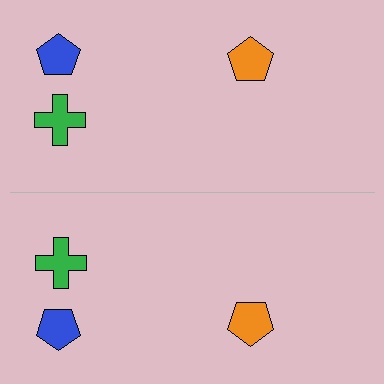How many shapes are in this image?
There are 6 shapes in this image.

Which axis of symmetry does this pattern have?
The pattern has a horizontal axis of symmetry running through the center of the image.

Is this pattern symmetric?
Yes, this pattern has bilateral (reflection) symmetry.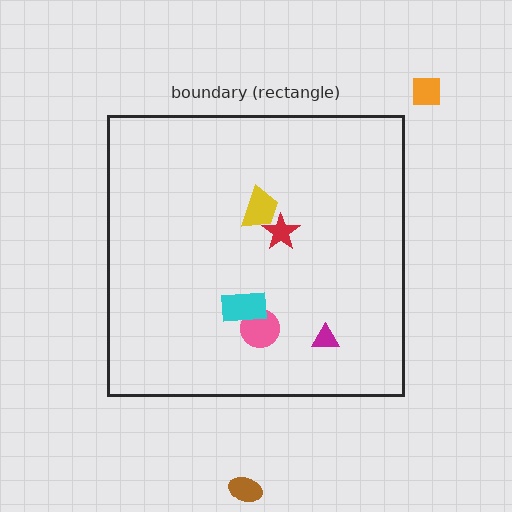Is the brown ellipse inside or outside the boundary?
Outside.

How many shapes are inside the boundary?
5 inside, 2 outside.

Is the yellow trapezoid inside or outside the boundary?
Inside.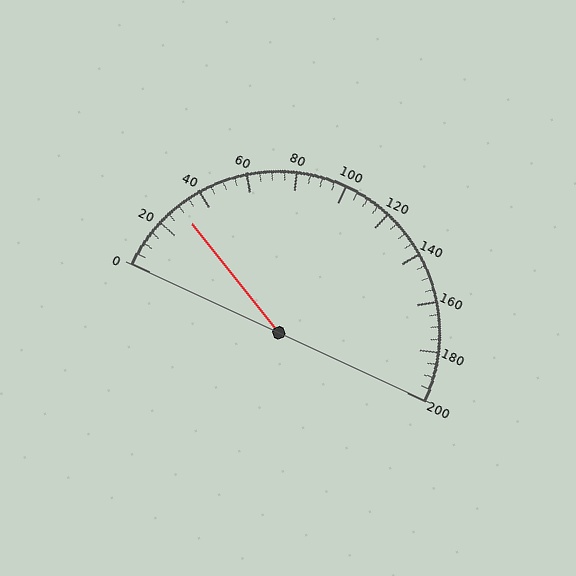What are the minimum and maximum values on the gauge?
The gauge ranges from 0 to 200.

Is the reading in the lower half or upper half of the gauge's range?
The reading is in the lower half of the range (0 to 200).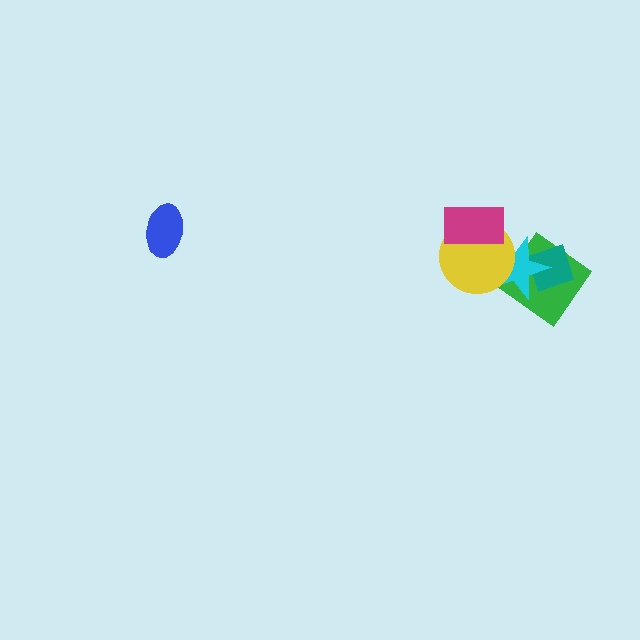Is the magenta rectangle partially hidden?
No, no other shape covers it.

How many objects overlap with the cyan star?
3 objects overlap with the cyan star.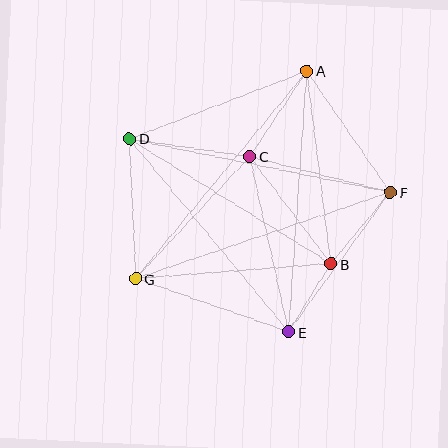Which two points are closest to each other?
Points B and E are closest to each other.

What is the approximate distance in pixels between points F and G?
The distance between F and G is approximately 269 pixels.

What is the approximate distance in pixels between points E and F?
The distance between E and F is approximately 173 pixels.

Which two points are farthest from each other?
Points A and G are farthest from each other.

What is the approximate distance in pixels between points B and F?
The distance between B and F is approximately 93 pixels.